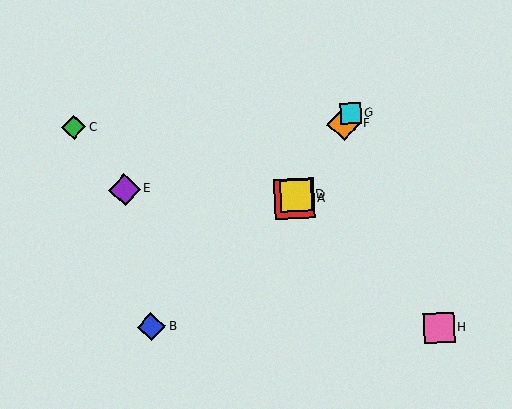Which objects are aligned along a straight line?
Objects A, D, F, G are aligned along a straight line.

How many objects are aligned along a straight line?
4 objects (A, D, F, G) are aligned along a straight line.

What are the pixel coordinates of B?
Object B is at (151, 327).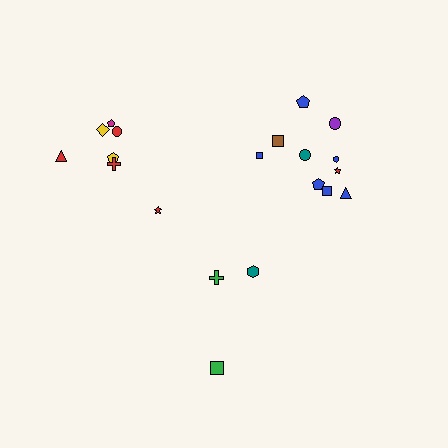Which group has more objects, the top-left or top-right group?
The top-right group.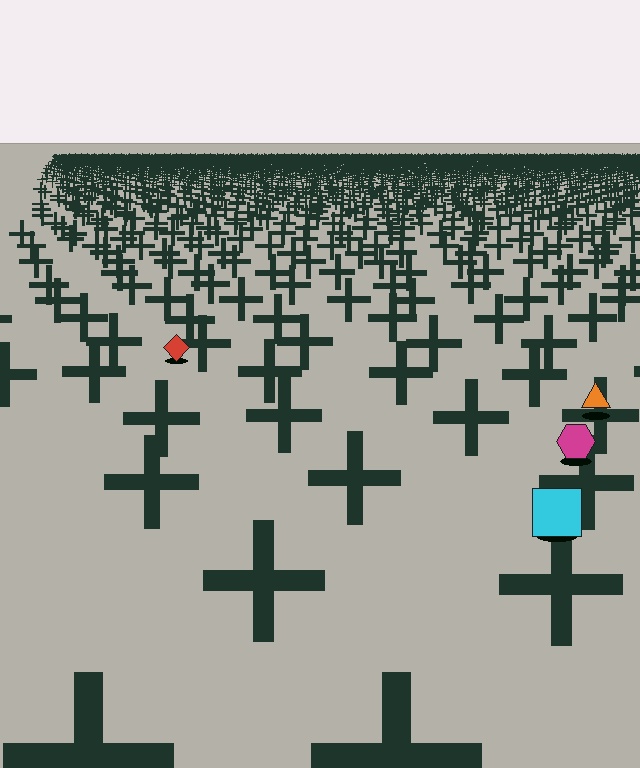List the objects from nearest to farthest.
From nearest to farthest: the cyan square, the magenta hexagon, the orange triangle, the red diamond.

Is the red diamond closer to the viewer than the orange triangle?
No. The orange triangle is closer — you can tell from the texture gradient: the ground texture is coarser near it.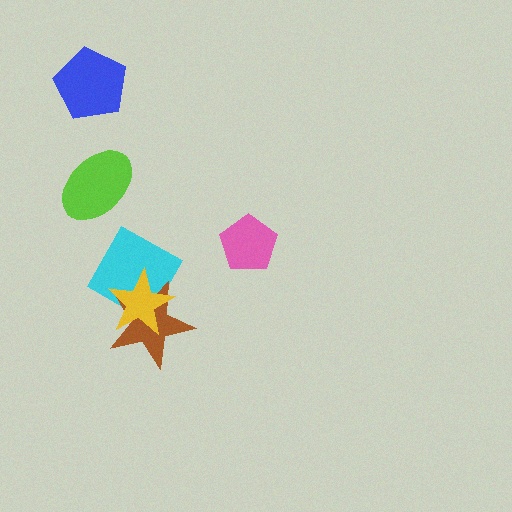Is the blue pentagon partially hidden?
No, no other shape covers it.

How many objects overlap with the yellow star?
2 objects overlap with the yellow star.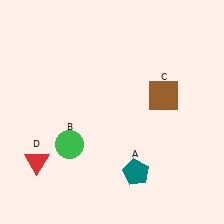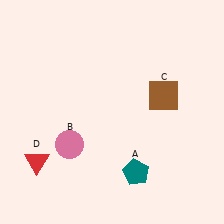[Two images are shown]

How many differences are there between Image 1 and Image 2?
There is 1 difference between the two images.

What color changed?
The circle (B) changed from green in Image 1 to pink in Image 2.